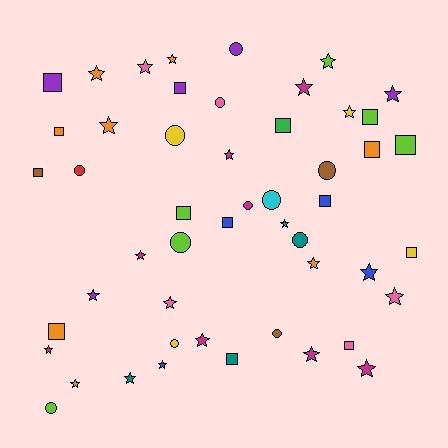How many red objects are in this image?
There is 1 red object.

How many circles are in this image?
There are 12 circles.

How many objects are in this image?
There are 50 objects.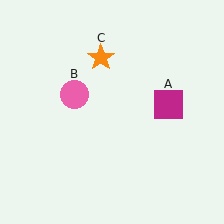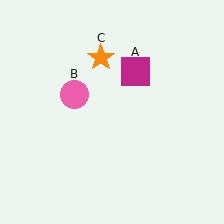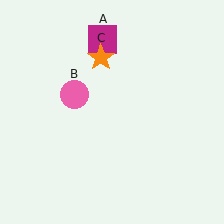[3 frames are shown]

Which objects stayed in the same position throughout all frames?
Pink circle (object B) and orange star (object C) remained stationary.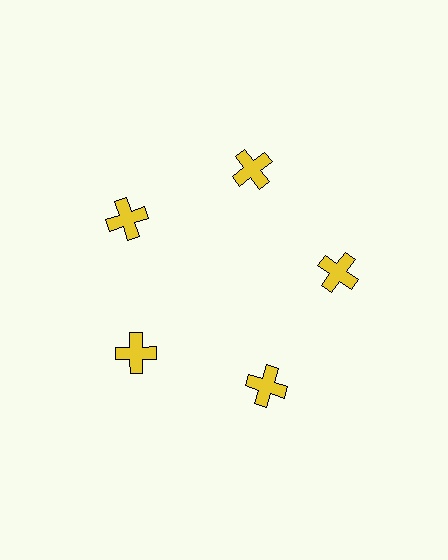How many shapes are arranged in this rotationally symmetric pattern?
There are 5 shapes, arranged in 5 groups of 1.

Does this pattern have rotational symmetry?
Yes, this pattern has 5-fold rotational symmetry. It looks the same after rotating 72 degrees around the center.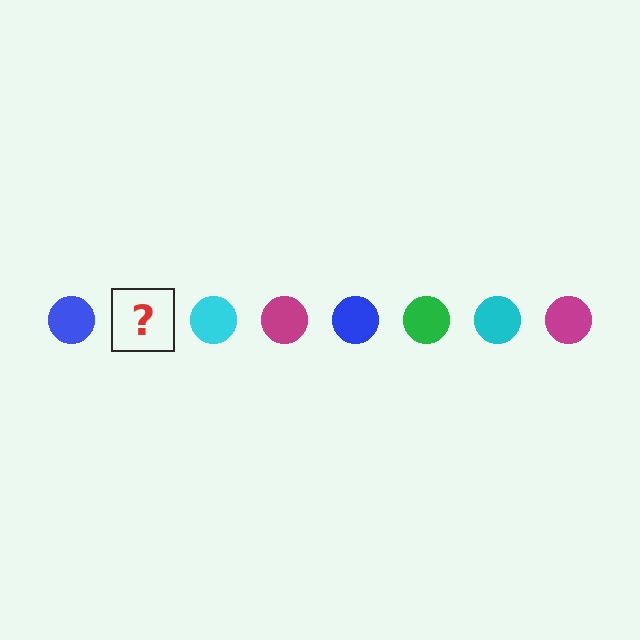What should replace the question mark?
The question mark should be replaced with a green circle.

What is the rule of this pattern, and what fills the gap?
The rule is that the pattern cycles through blue, green, cyan, magenta circles. The gap should be filled with a green circle.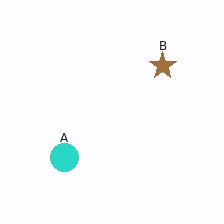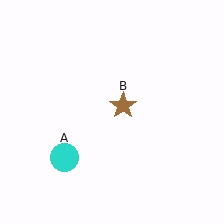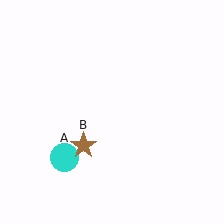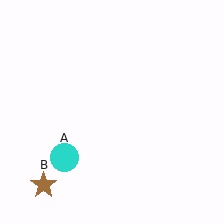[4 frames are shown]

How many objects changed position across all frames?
1 object changed position: brown star (object B).